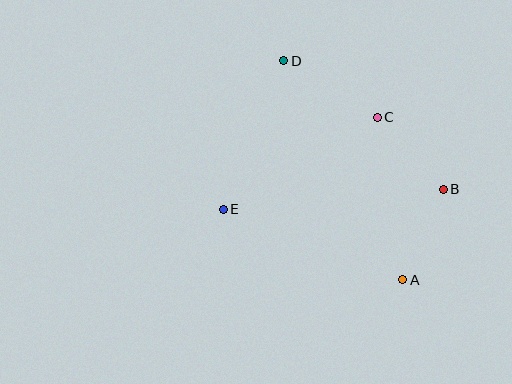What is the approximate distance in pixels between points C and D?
The distance between C and D is approximately 109 pixels.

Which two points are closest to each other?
Points B and C are closest to each other.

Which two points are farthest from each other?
Points A and D are farthest from each other.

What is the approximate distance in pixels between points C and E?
The distance between C and E is approximately 179 pixels.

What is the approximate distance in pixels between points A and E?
The distance between A and E is approximately 193 pixels.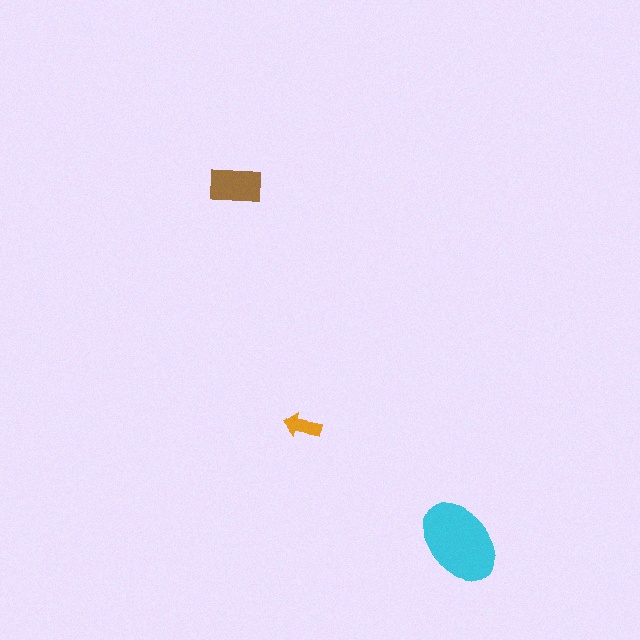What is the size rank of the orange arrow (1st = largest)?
3rd.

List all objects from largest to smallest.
The cyan ellipse, the brown rectangle, the orange arrow.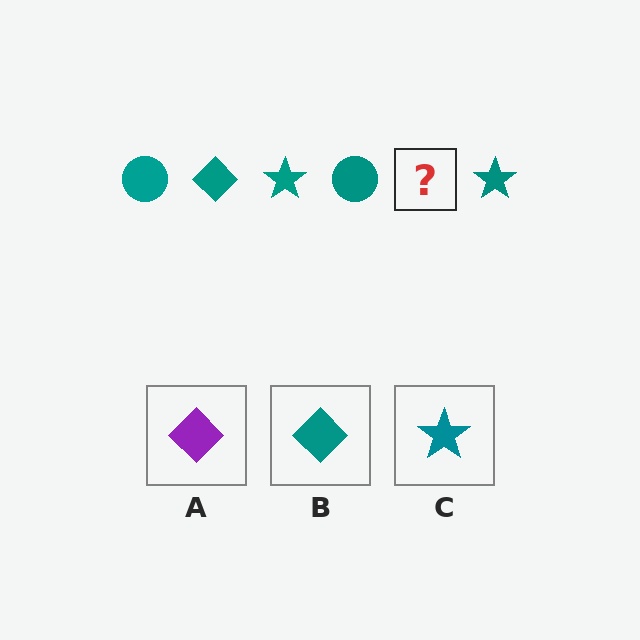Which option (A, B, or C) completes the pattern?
B.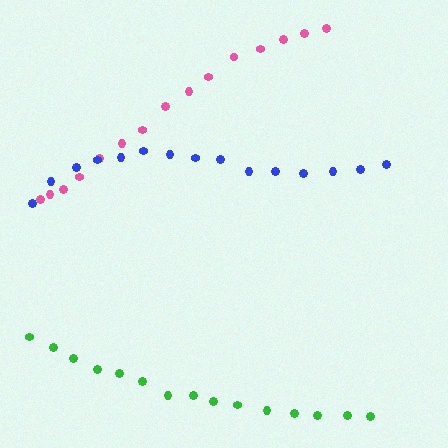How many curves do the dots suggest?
There are 3 distinct paths.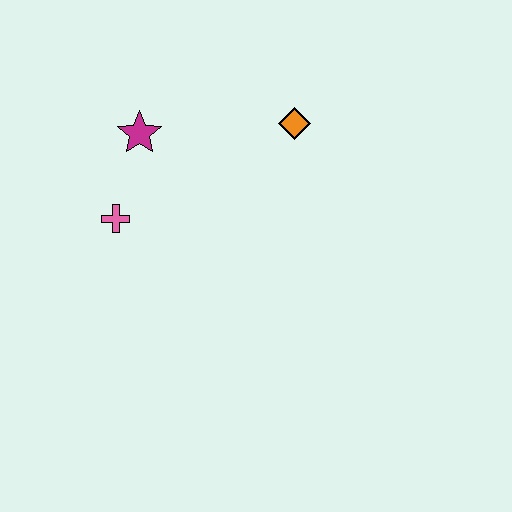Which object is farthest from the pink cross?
The orange diamond is farthest from the pink cross.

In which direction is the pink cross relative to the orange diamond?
The pink cross is to the left of the orange diamond.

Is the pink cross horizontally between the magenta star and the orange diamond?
No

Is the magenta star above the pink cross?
Yes